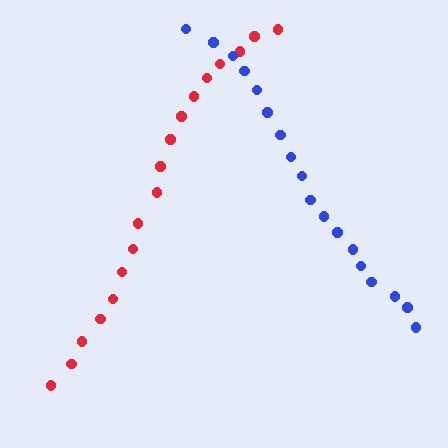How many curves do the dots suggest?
There are 2 distinct paths.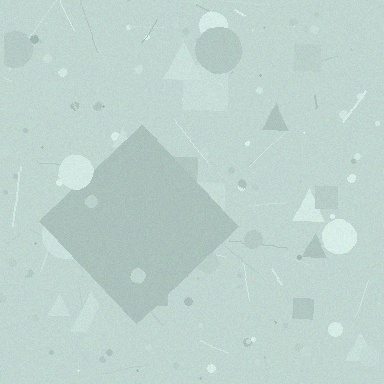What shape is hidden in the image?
A diamond is hidden in the image.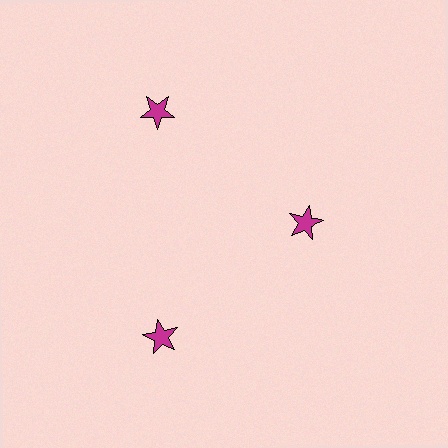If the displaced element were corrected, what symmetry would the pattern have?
It would have 3-fold rotational symmetry — the pattern would map onto itself every 120 degrees.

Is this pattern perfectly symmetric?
No. The 3 magenta stars are arranged in a ring, but one element near the 3 o'clock position is pulled inward toward the center, breaking the 3-fold rotational symmetry.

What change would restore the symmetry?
The symmetry would be restored by moving it outward, back onto the ring so that all 3 stars sit at equal angles and equal distance from the center.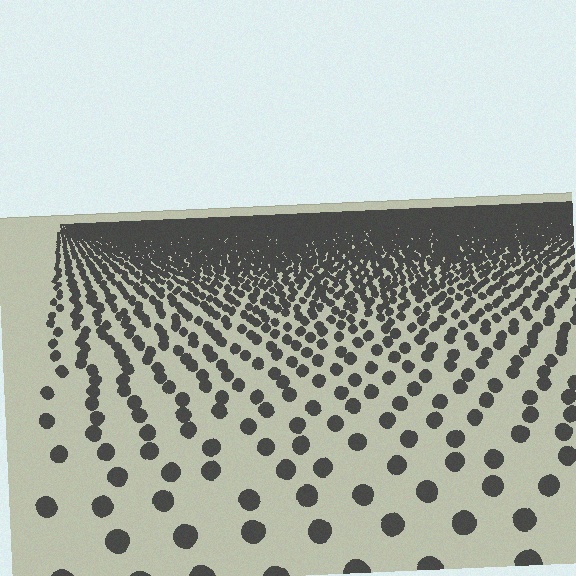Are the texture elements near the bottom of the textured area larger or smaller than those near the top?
Larger. Near the bottom, elements are closer to the viewer and appear at a bigger on-screen size.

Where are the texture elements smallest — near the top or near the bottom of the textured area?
Near the top.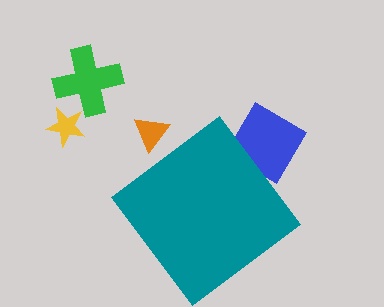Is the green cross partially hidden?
No, the green cross is fully visible.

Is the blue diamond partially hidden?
Yes, the blue diamond is partially hidden behind the teal diamond.